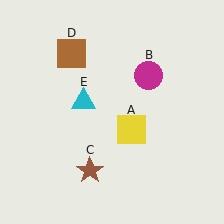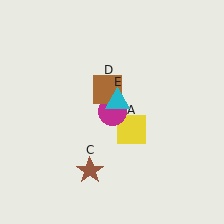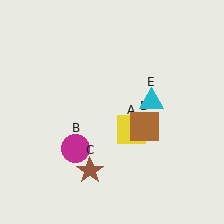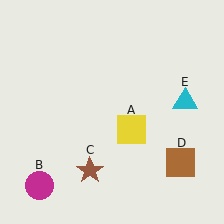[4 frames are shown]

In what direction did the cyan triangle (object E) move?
The cyan triangle (object E) moved right.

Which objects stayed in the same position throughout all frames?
Yellow square (object A) and brown star (object C) remained stationary.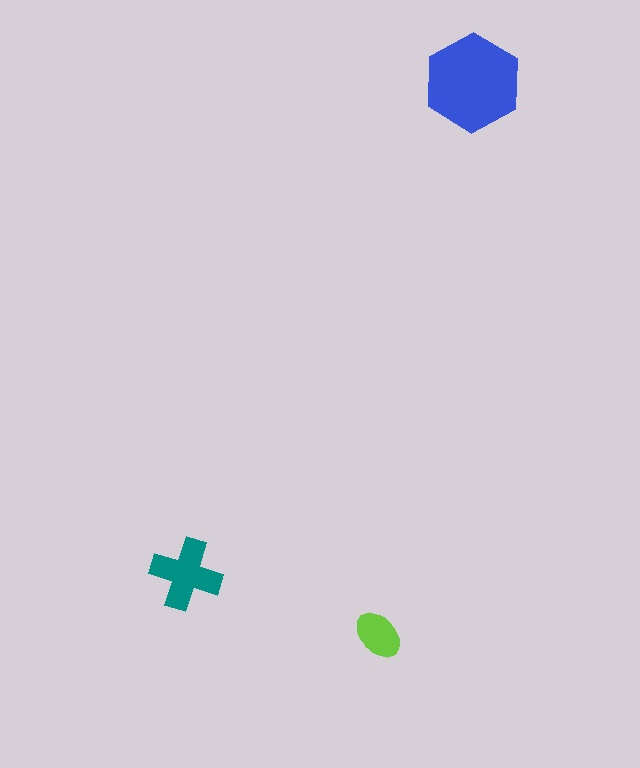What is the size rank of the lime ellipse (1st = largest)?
3rd.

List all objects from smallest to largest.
The lime ellipse, the teal cross, the blue hexagon.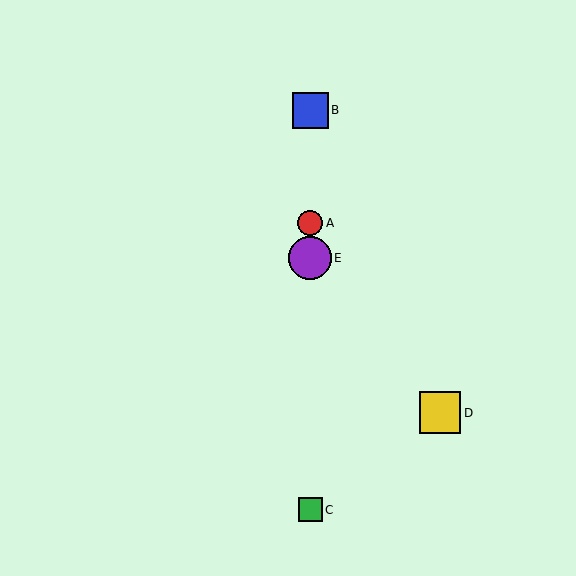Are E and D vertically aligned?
No, E is at x≈310 and D is at x≈440.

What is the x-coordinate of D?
Object D is at x≈440.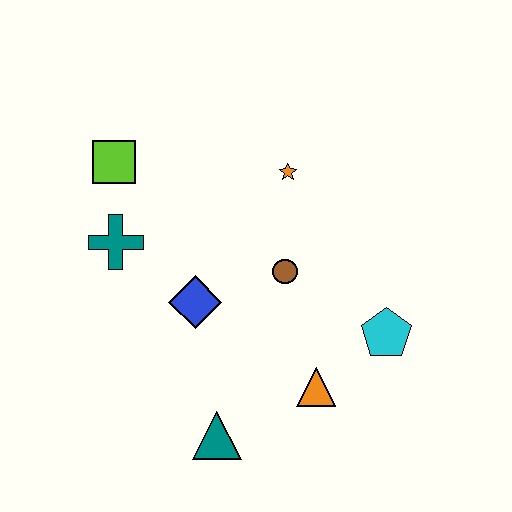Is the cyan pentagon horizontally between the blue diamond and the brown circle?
No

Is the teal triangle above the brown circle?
No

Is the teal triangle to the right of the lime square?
Yes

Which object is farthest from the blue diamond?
The cyan pentagon is farthest from the blue diamond.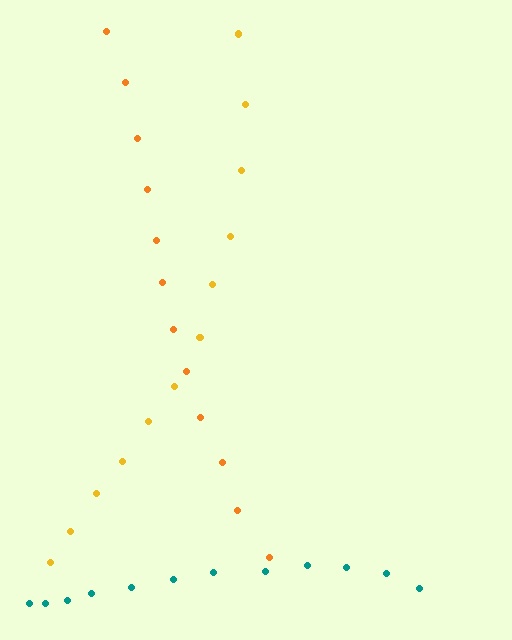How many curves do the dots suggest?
There are 3 distinct paths.